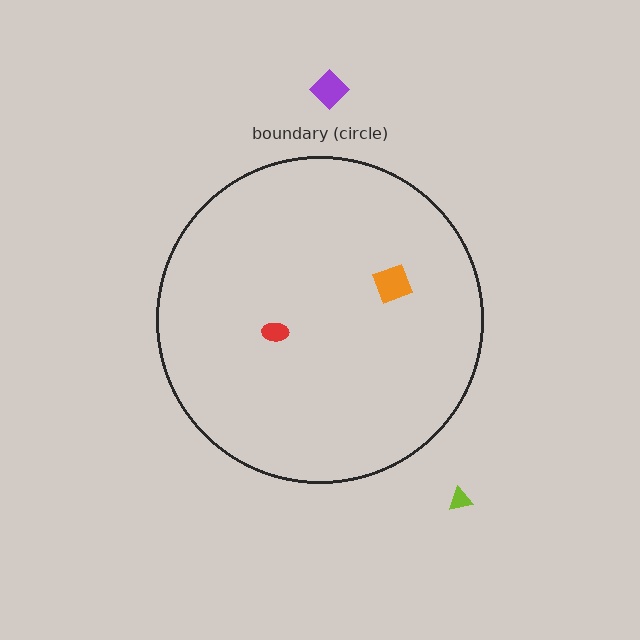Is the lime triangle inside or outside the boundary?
Outside.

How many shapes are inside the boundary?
2 inside, 2 outside.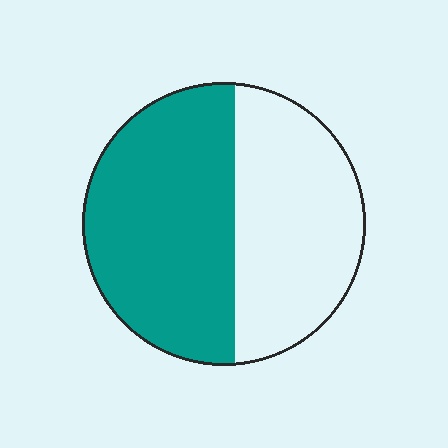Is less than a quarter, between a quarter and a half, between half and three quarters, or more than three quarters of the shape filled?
Between half and three quarters.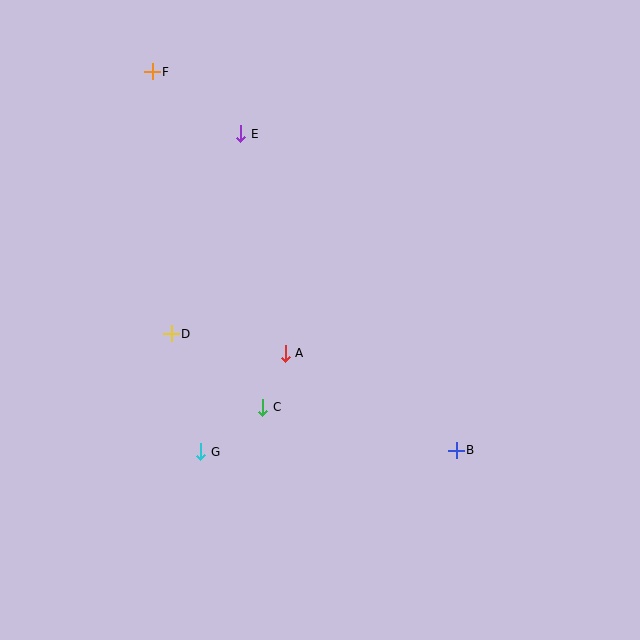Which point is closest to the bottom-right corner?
Point B is closest to the bottom-right corner.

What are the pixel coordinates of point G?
Point G is at (201, 452).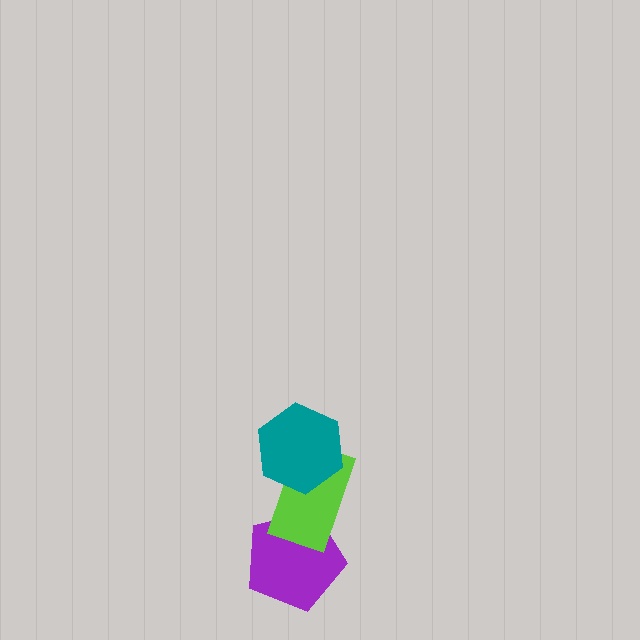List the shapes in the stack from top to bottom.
From top to bottom: the teal hexagon, the lime rectangle, the purple pentagon.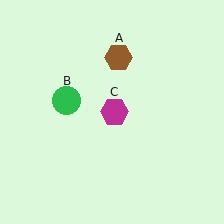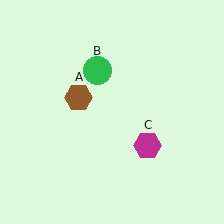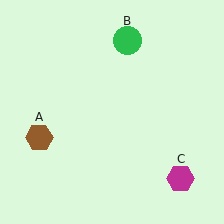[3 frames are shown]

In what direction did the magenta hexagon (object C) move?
The magenta hexagon (object C) moved down and to the right.